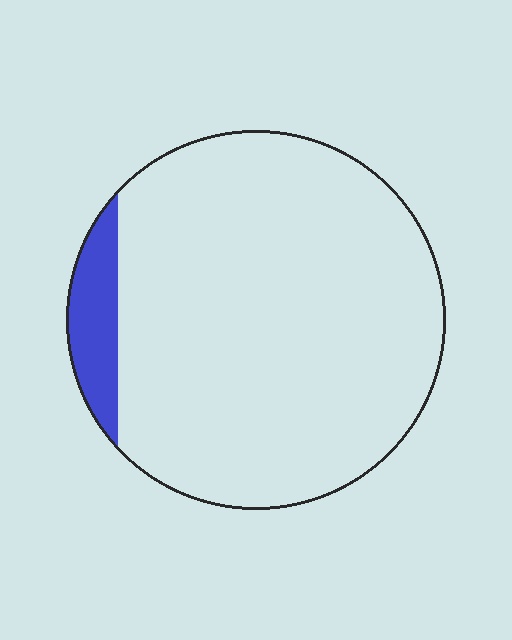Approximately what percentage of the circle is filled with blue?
Approximately 10%.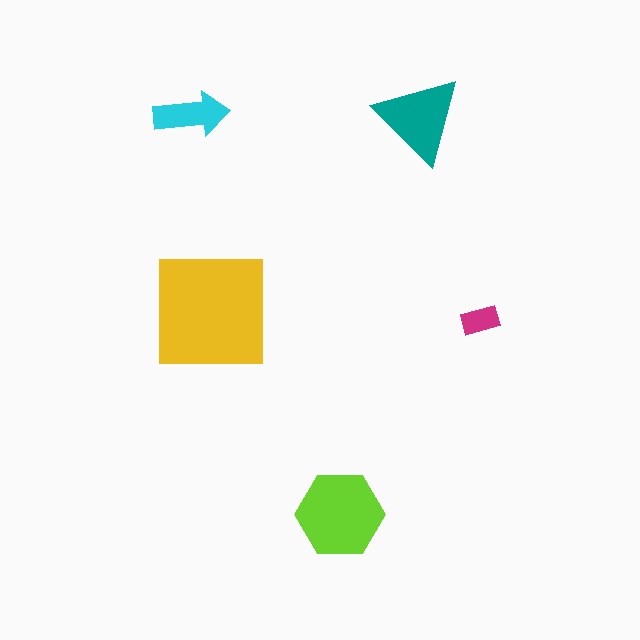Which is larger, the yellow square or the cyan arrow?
The yellow square.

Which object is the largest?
The yellow square.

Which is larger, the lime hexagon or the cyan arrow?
The lime hexagon.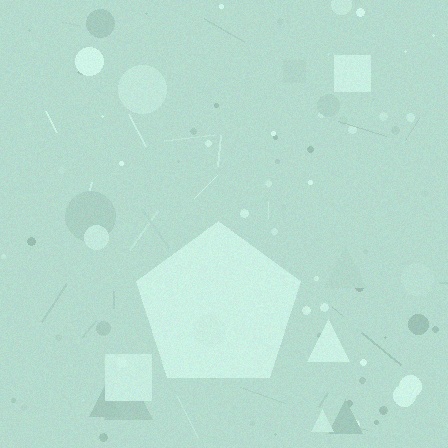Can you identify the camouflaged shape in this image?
The camouflaged shape is a pentagon.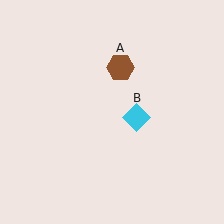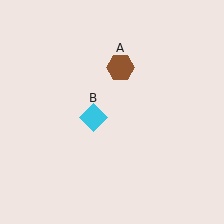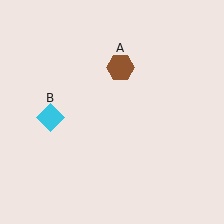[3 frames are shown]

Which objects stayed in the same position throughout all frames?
Brown hexagon (object A) remained stationary.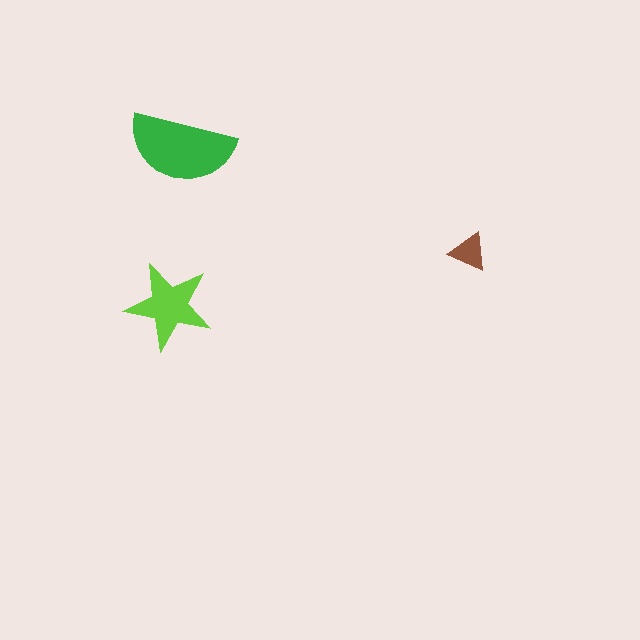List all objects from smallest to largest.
The brown triangle, the lime star, the green semicircle.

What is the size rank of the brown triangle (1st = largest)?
3rd.